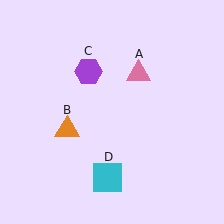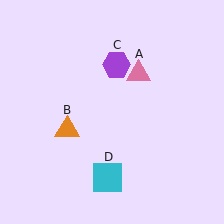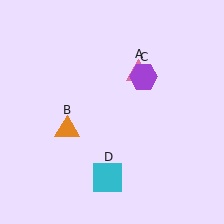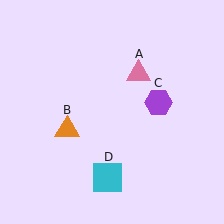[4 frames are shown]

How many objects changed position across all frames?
1 object changed position: purple hexagon (object C).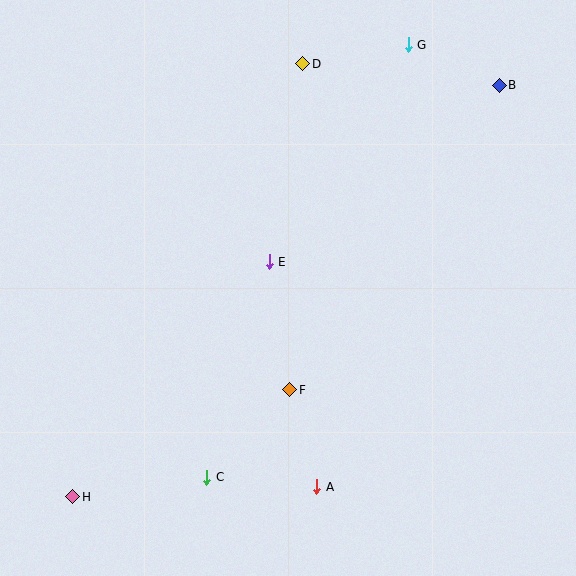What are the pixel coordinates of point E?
Point E is at (269, 262).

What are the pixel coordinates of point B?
Point B is at (499, 85).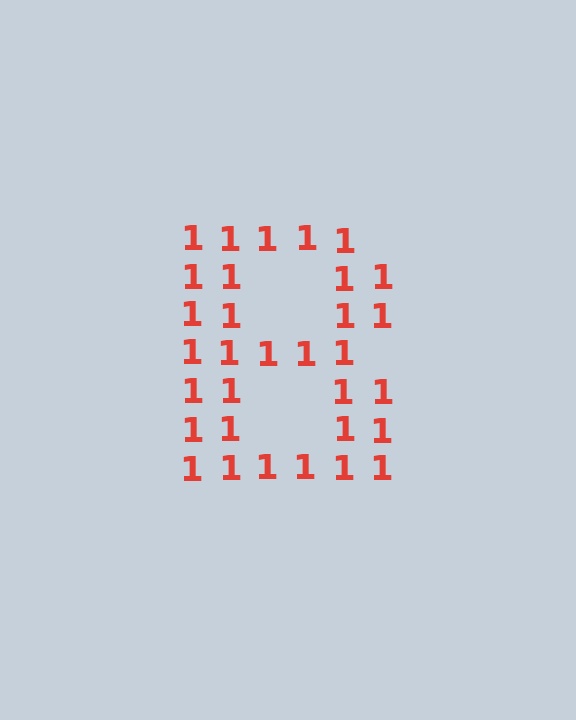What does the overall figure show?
The overall figure shows the letter B.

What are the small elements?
The small elements are digit 1's.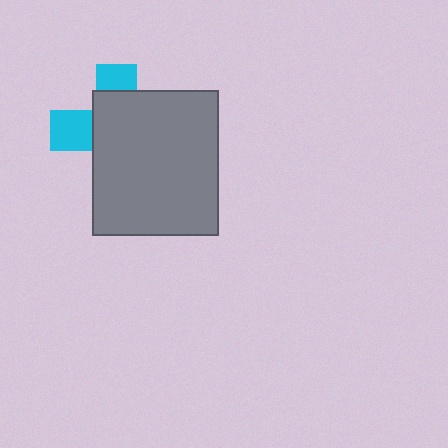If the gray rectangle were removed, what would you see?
You would see the complete cyan cross.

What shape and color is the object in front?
The object in front is a gray rectangle.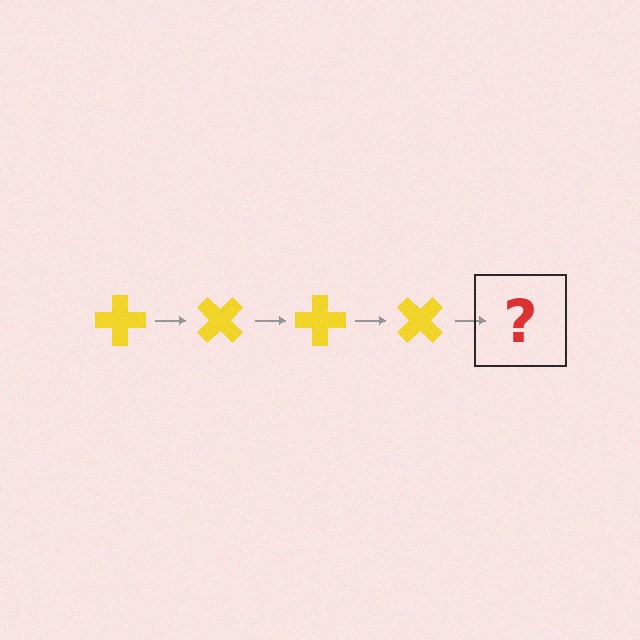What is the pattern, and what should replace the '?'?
The pattern is that the cross rotates 45 degrees each step. The '?' should be a yellow cross rotated 180 degrees.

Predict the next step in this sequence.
The next step is a yellow cross rotated 180 degrees.